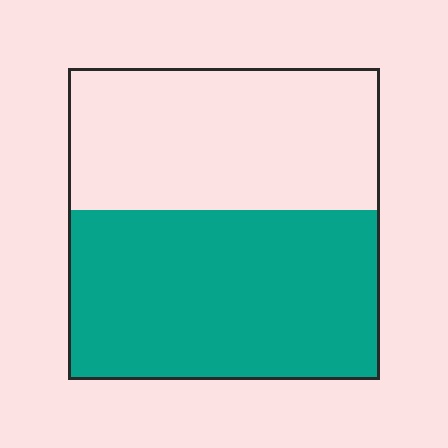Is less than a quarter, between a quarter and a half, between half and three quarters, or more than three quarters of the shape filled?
Between half and three quarters.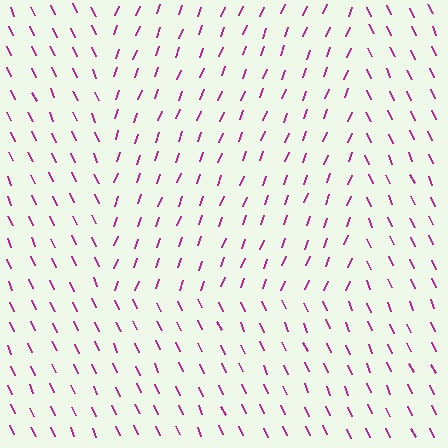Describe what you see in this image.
The image is filled with small magenta line segments. A rectangle region in the image has lines oriented differently from the surrounding lines, creating a visible texture boundary.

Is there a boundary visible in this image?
Yes, there is a texture boundary formed by a change in line orientation.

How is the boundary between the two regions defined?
The boundary is defined purely by a change in line orientation (approximately 45 degrees difference). All lines are the same color and thickness.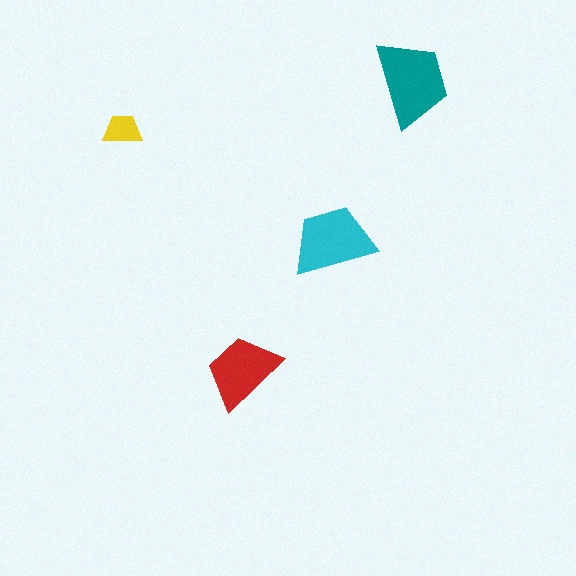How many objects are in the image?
There are 4 objects in the image.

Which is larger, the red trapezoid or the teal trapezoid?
The teal one.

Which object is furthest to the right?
The teal trapezoid is rightmost.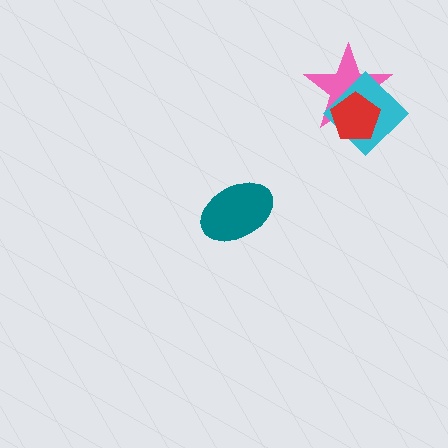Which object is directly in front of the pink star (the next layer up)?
The cyan diamond is directly in front of the pink star.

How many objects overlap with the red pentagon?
2 objects overlap with the red pentagon.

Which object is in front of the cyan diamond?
The red pentagon is in front of the cyan diamond.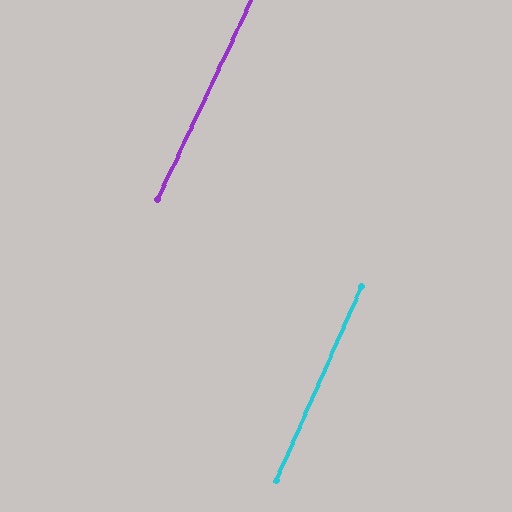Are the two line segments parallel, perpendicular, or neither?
Parallel — their directions differ by only 1.4°.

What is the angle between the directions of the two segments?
Approximately 1 degree.